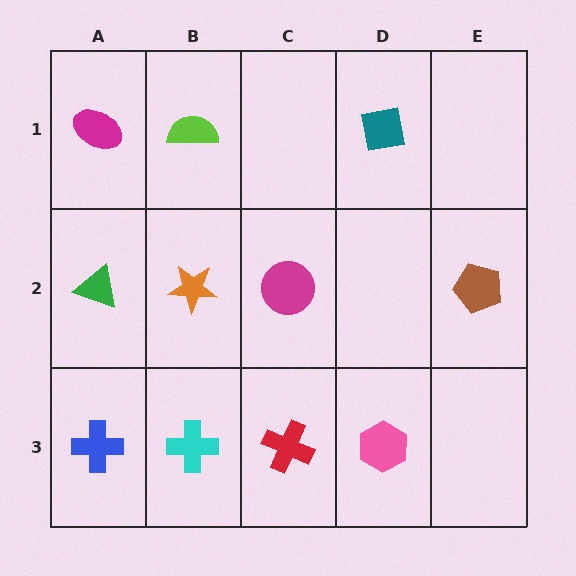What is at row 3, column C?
A red cross.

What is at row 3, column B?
A cyan cross.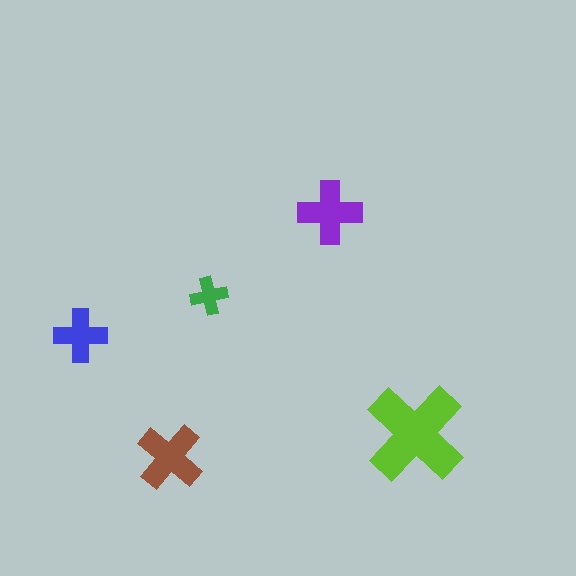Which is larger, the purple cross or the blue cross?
The purple one.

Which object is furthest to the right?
The lime cross is rightmost.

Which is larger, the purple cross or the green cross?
The purple one.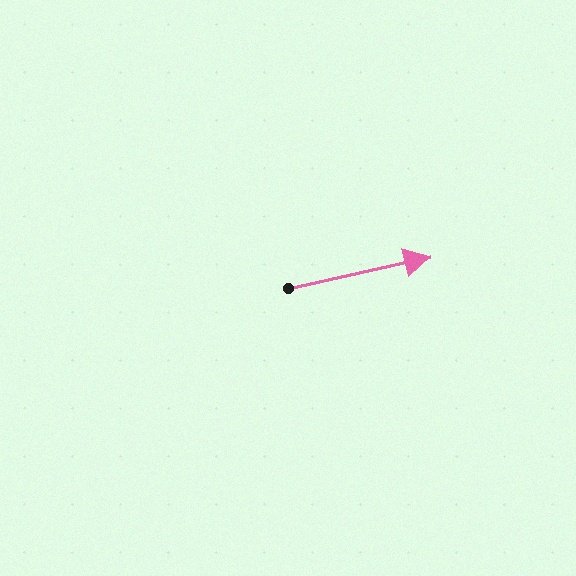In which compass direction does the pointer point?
East.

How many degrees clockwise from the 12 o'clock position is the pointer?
Approximately 78 degrees.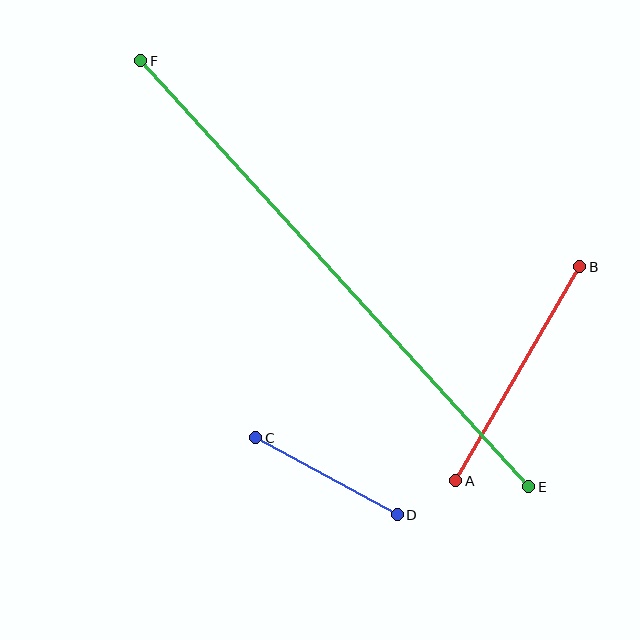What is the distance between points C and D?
The distance is approximately 161 pixels.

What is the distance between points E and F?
The distance is approximately 577 pixels.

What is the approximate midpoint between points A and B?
The midpoint is at approximately (518, 374) pixels.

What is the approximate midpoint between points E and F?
The midpoint is at approximately (335, 274) pixels.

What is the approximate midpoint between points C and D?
The midpoint is at approximately (326, 476) pixels.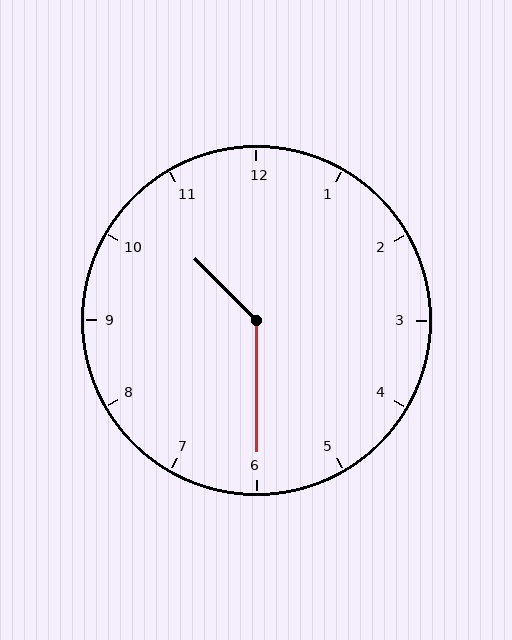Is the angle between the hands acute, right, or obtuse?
It is obtuse.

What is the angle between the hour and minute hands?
Approximately 135 degrees.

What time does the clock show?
10:30.